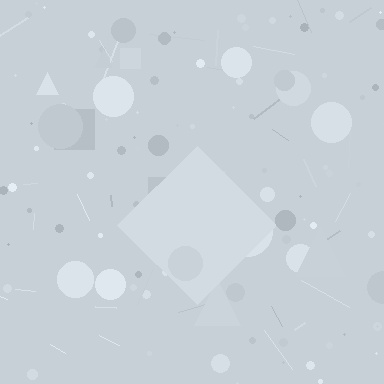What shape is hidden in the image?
A diamond is hidden in the image.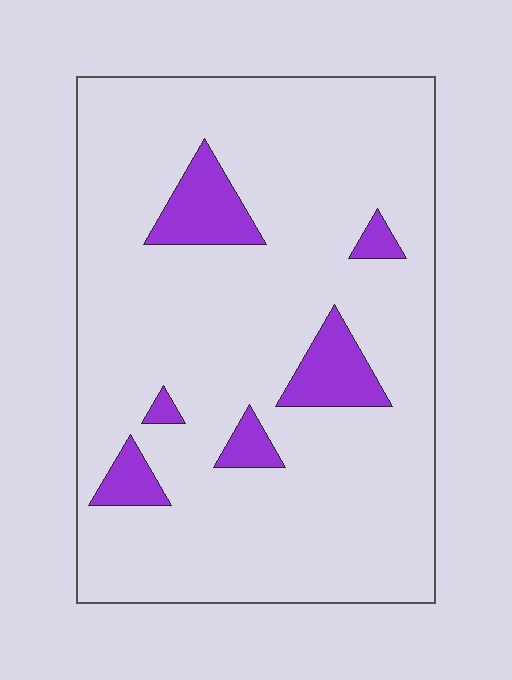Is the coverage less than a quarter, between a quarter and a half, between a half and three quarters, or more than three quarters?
Less than a quarter.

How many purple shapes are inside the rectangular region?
6.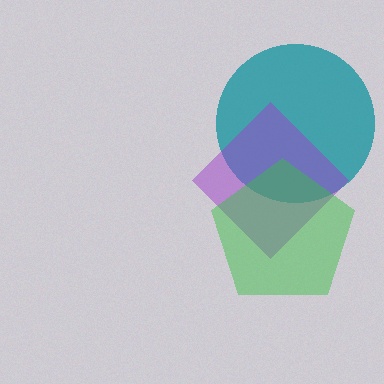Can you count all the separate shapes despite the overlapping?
Yes, there are 3 separate shapes.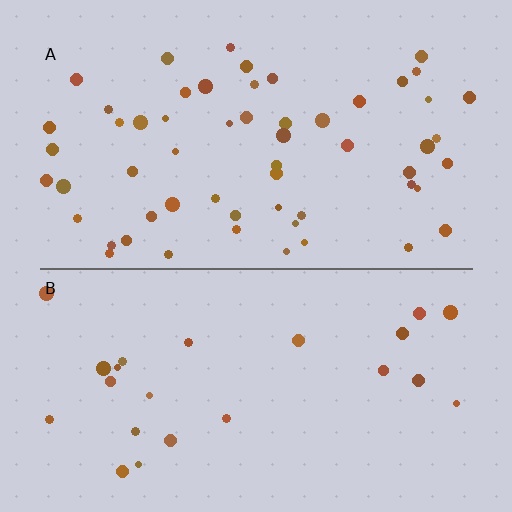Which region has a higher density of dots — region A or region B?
A (the top).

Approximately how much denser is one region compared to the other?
Approximately 2.3× — region A over region B.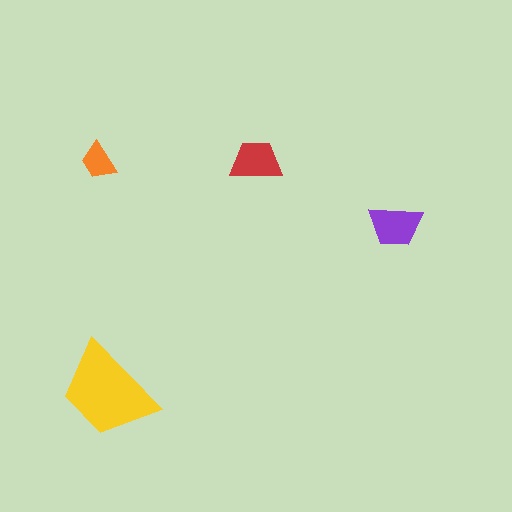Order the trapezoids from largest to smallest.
the yellow one, the purple one, the red one, the orange one.